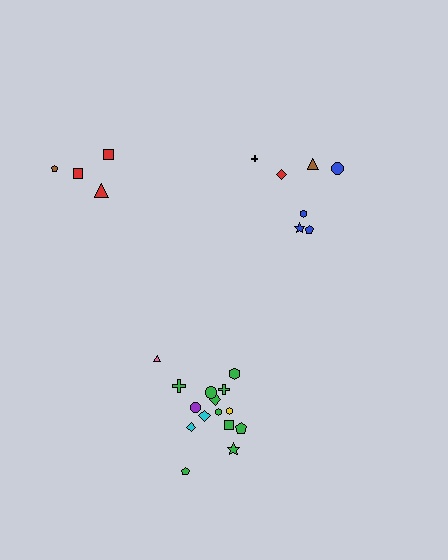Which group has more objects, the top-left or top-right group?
The top-right group.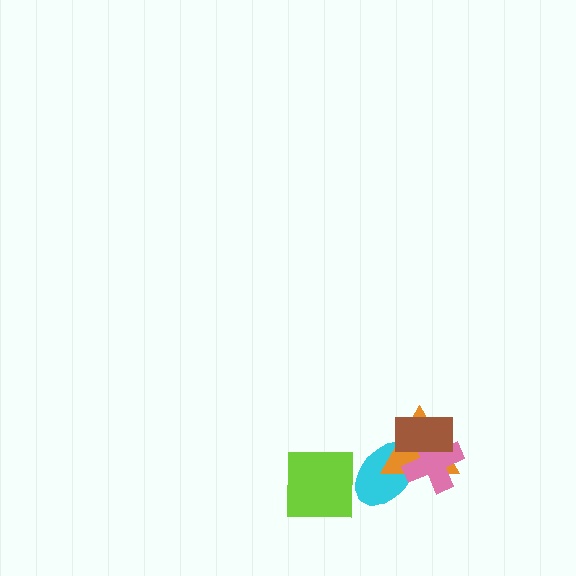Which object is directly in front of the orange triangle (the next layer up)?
The pink cross is directly in front of the orange triangle.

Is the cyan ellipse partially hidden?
Yes, it is partially covered by another shape.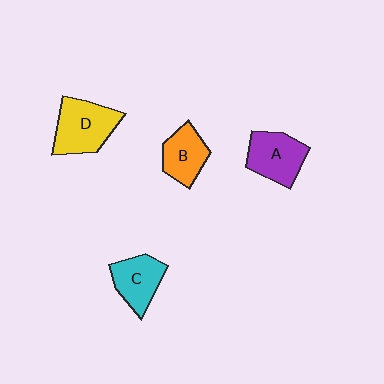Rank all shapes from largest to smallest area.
From largest to smallest: D (yellow), A (purple), C (cyan), B (orange).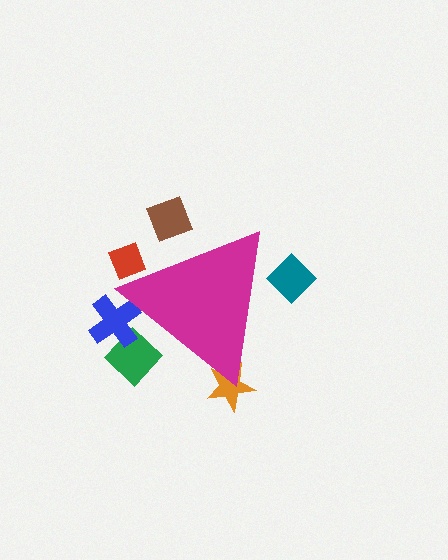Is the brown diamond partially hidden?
Yes, the brown diamond is partially hidden behind the magenta triangle.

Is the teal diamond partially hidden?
Yes, the teal diamond is partially hidden behind the magenta triangle.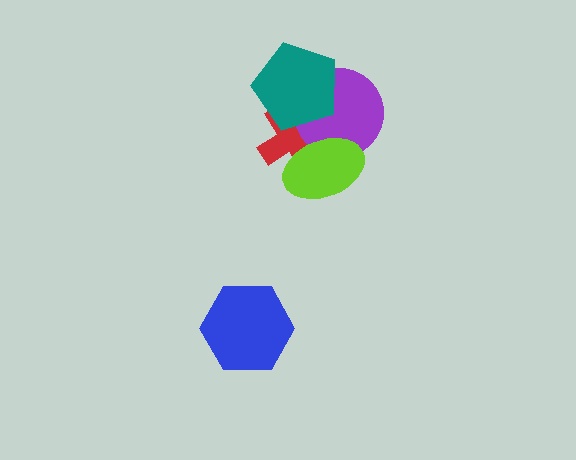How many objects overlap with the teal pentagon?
2 objects overlap with the teal pentagon.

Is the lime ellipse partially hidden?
No, no other shape covers it.